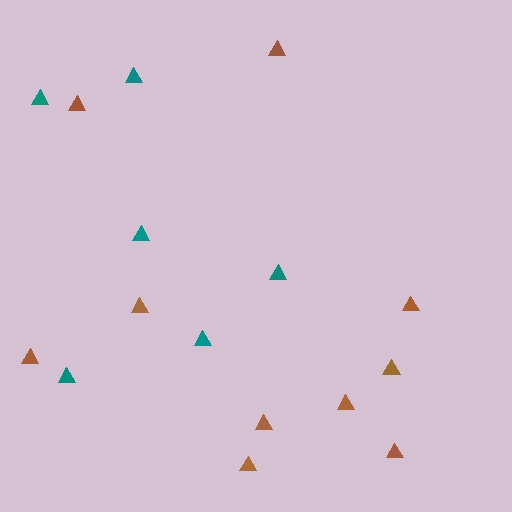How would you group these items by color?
There are 2 groups: one group of brown triangles (10) and one group of teal triangles (6).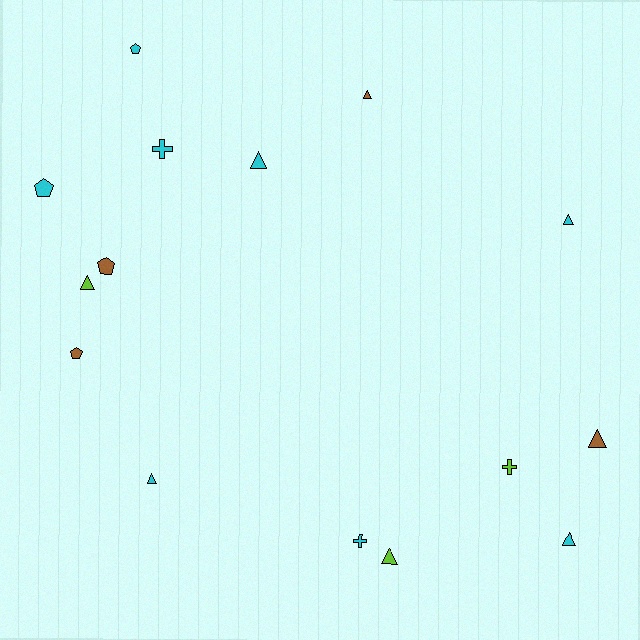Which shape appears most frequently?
Triangle, with 8 objects.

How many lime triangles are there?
There are 2 lime triangles.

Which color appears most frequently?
Cyan, with 8 objects.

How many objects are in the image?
There are 15 objects.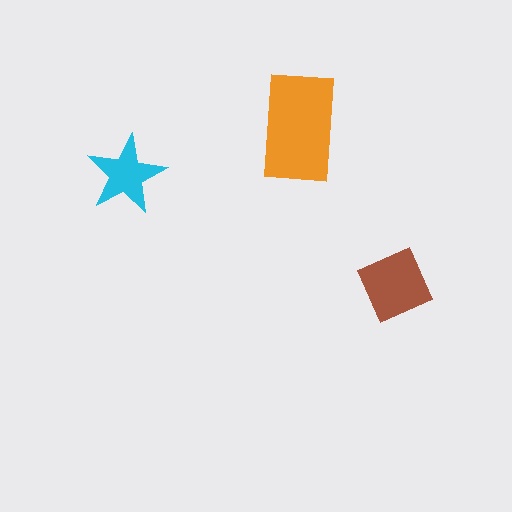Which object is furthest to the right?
The brown square is rightmost.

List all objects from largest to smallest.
The orange rectangle, the brown square, the cyan star.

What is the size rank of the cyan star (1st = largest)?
3rd.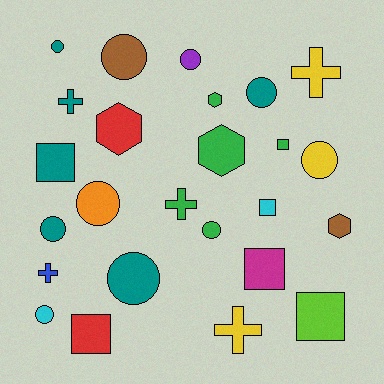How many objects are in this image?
There are 25 objects.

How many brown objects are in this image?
There are 2 brown objects.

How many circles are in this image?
There are 10 circles.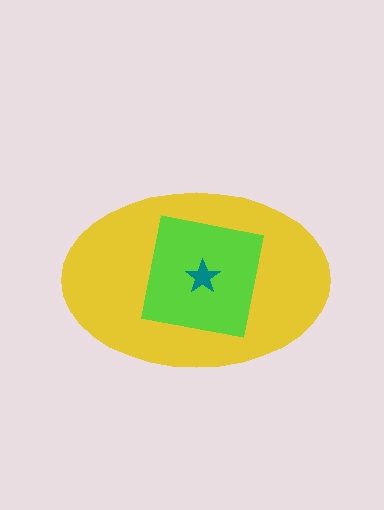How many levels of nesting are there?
3.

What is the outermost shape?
The yellow ellipse.